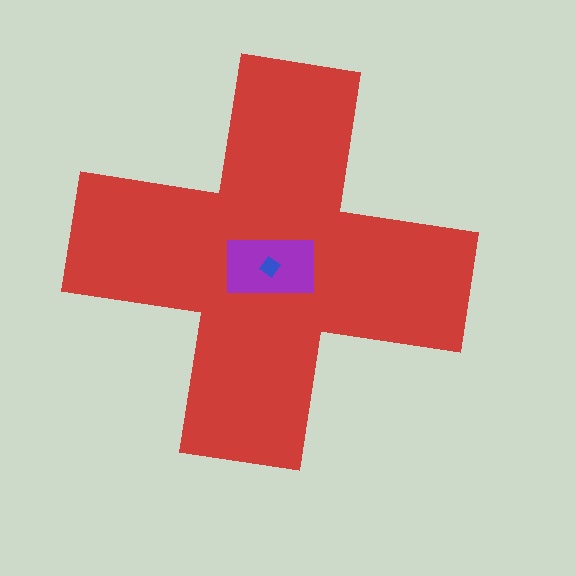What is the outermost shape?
The red cross.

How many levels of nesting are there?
3.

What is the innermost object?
The blue diamond.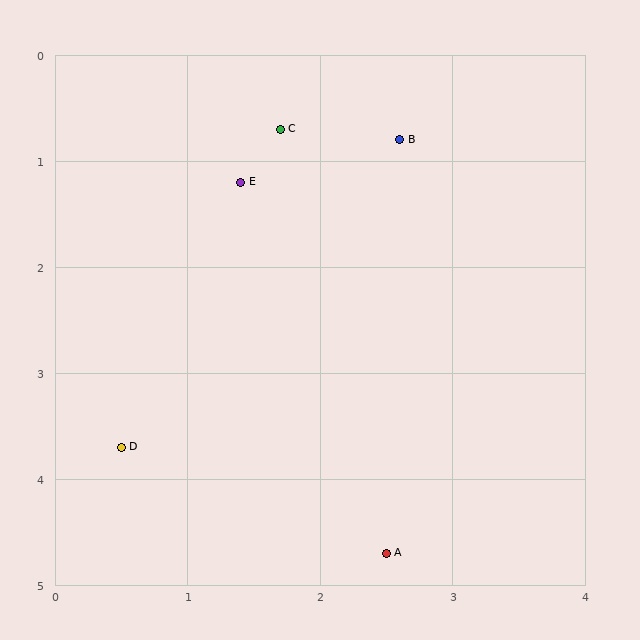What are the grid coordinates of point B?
Point B is at approximately (2.6, 0.8).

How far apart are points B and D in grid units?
Points B and D are about 3.6 grid units apart.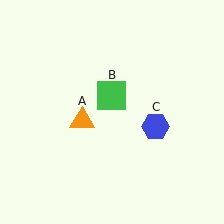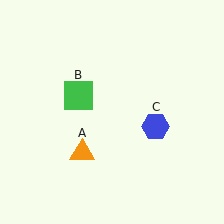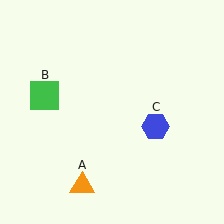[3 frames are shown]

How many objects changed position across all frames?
2 objects changed position: orange triangle (object A), green square (object B).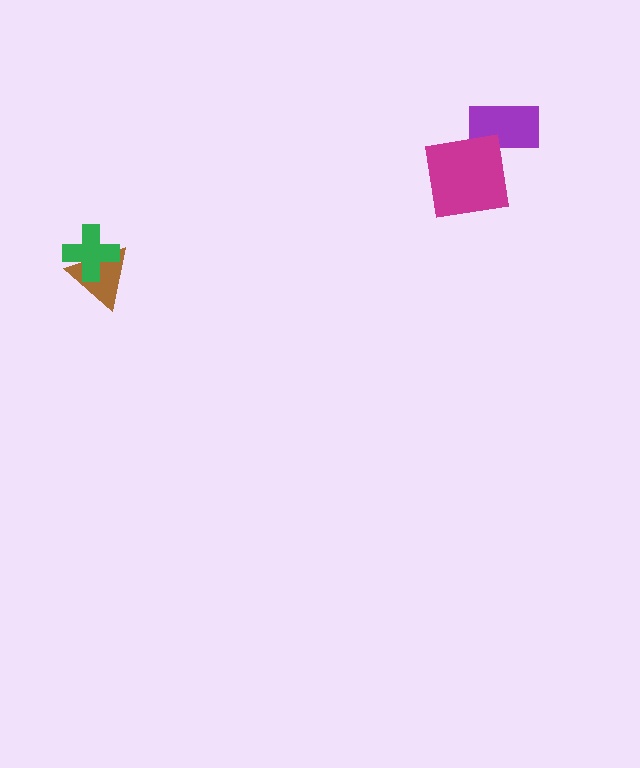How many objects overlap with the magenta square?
1 object overlaps with the magenta square.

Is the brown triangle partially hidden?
Yes, it is partially covered by another shape.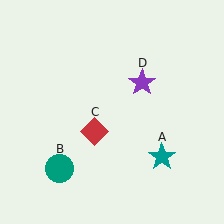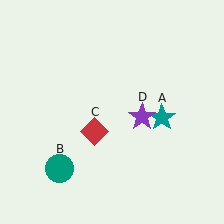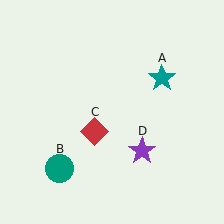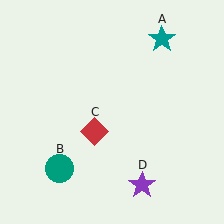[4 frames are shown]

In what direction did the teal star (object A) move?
The teal star (object A) moved up.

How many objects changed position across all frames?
2 objects changed position: teal star (object A), purple star (object D).